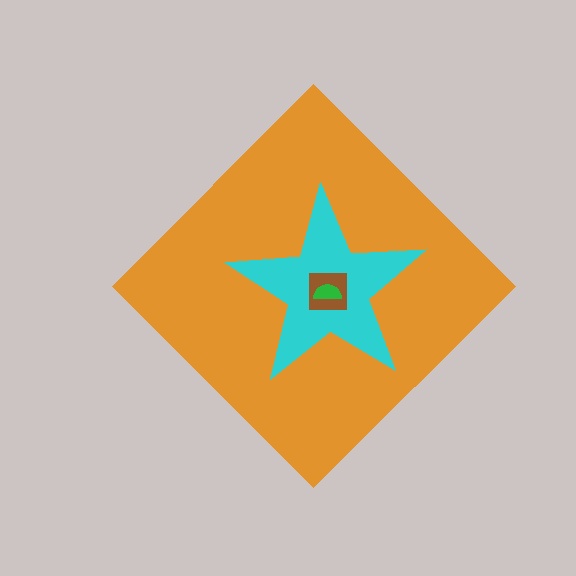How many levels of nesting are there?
4.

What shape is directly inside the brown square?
The green semicircle.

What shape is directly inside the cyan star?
The brown square.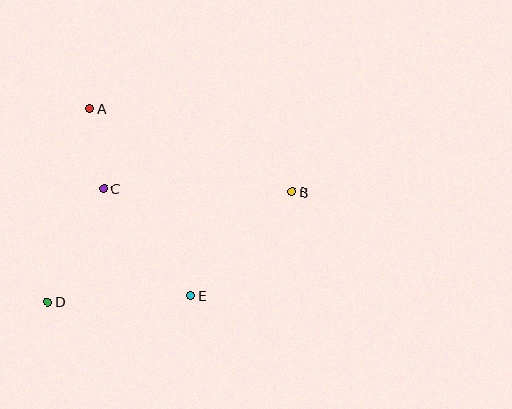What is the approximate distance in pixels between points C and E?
The distance between C and E is approximately 138 pixels.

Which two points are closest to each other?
Points A and C are closest to each other.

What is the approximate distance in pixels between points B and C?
The distance between B and C is approximately 189 pixels.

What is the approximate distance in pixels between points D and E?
The distance between D and E is approximately 143 pixels.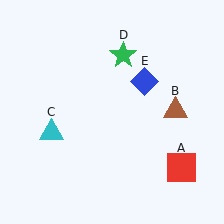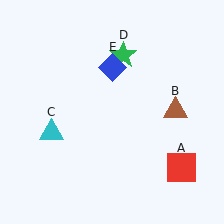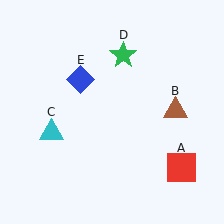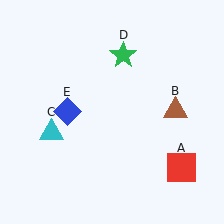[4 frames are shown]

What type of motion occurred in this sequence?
The blue diamond (object E) rotated counterclockwise around the center of the scene.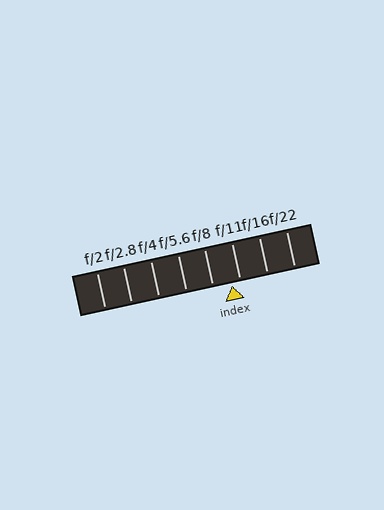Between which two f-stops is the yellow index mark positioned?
The index mark is between f/8 and f/11.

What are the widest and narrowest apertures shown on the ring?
The widest aperture shown is f/2 and the narrowest is f/22.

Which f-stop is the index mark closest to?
The index mark is closest to f/11.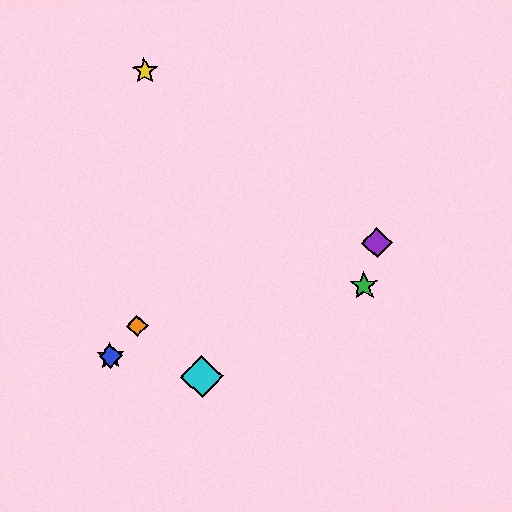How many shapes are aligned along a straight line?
3 shapes (the red star, the blue diamond, the orange diamond) are aligned along a straight line.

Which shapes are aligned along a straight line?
The red star, the blue diamond, the orange diamond are aligned along a straight line.